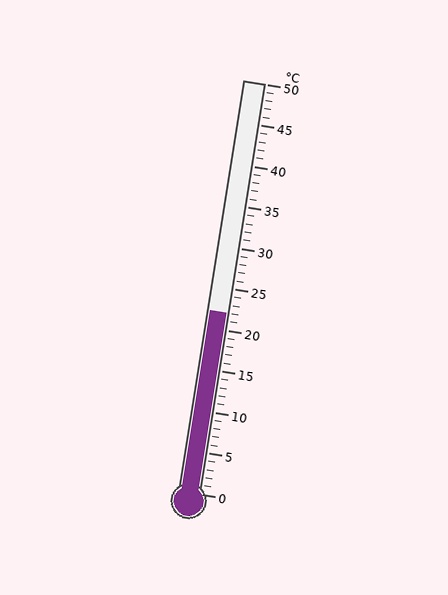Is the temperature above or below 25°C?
The temperature is below 25°C.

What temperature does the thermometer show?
The thermometer shows approximately 22°C.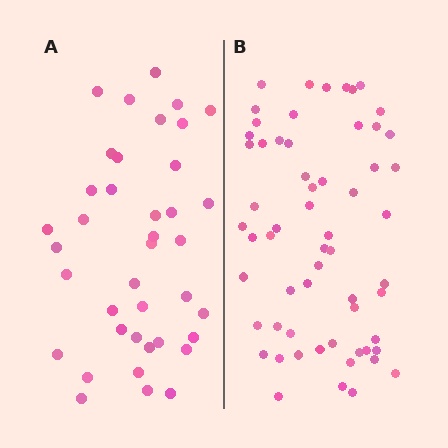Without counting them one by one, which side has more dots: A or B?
Region B (the right region) has more dots.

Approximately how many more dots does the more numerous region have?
Region B has approximately 20 more dots than region A.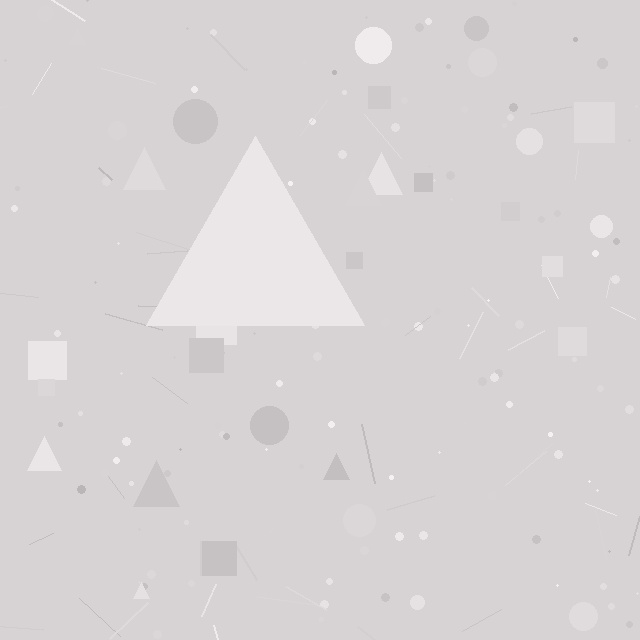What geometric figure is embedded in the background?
A triangle is embedded in the background.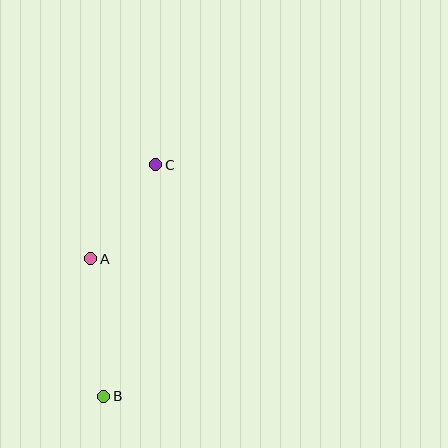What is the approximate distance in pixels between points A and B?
The distance between A and B is approximately 138 pixels.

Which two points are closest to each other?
Points A and C are closest to each other.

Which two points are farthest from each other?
Points B and C are farthest from each other.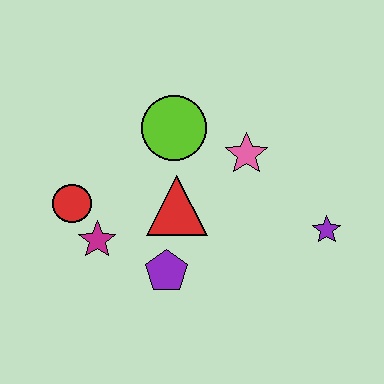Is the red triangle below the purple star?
No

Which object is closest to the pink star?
The lime circle is closest to the pink star.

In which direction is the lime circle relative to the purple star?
The lime circle is to the left of the purple star.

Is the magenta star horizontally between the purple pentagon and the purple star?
No